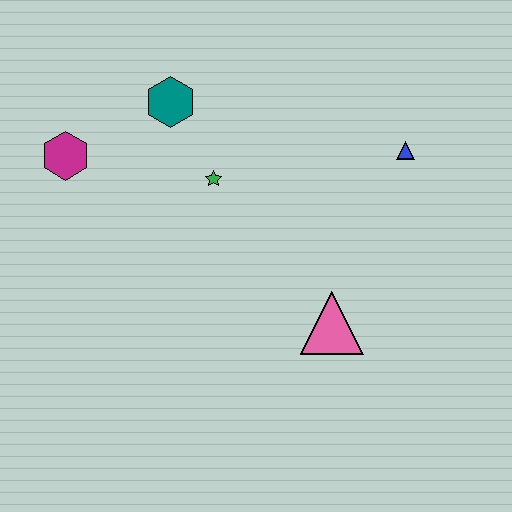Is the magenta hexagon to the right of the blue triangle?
No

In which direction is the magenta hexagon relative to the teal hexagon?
The magenta hexagon is to the left of the teal hexagon.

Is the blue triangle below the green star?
No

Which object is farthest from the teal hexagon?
The pink triangle is farthest from the teal hexagon.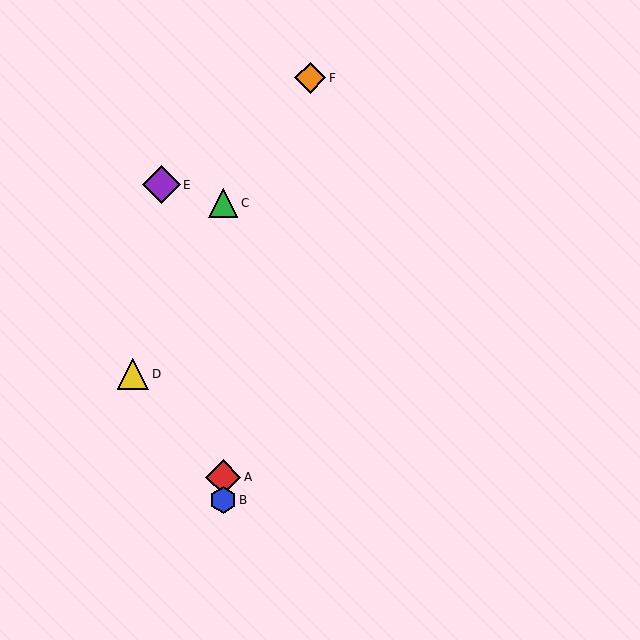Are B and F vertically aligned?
No, B is at x≈223 and F is at x≈310.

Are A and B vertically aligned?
Yes, both are at x≈223.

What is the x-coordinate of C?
Object C is at x≈223.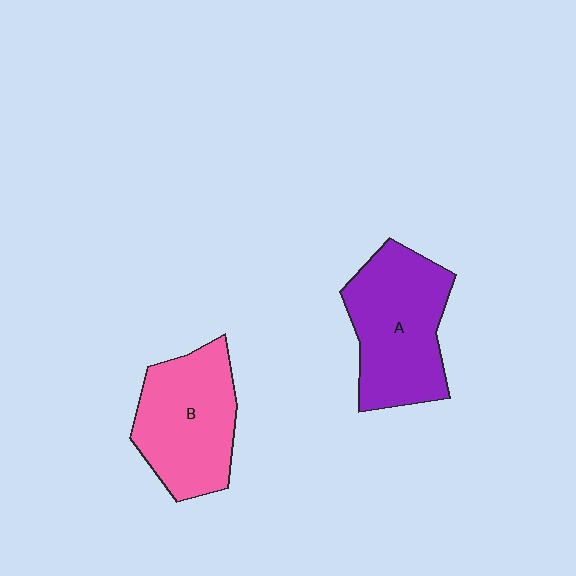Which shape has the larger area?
Shape A (purple).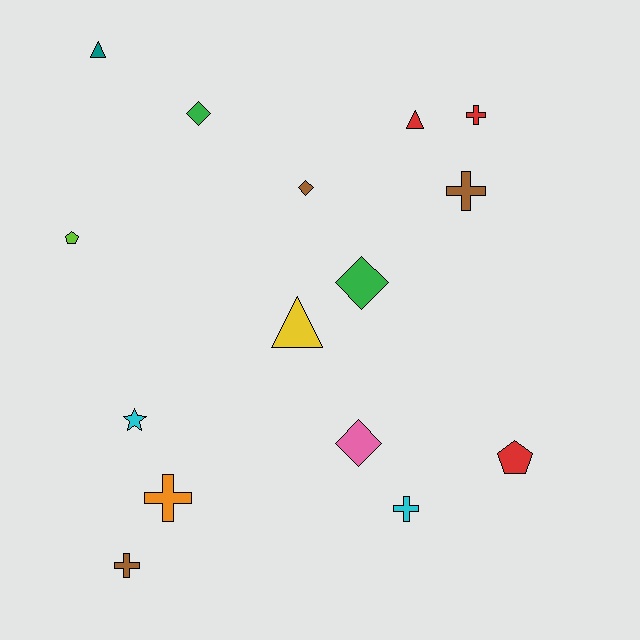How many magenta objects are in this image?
There are no magenta objects.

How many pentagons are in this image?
There are 2 pentagons.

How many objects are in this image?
There are 15 objects.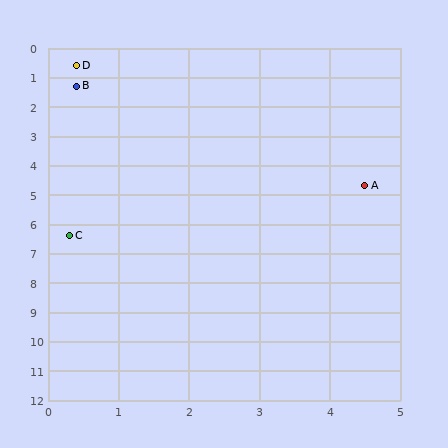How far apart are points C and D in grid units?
Points C and D are about 5.8 grid units apart.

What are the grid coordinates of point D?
Point D is at approximately (0.4, 0.6).